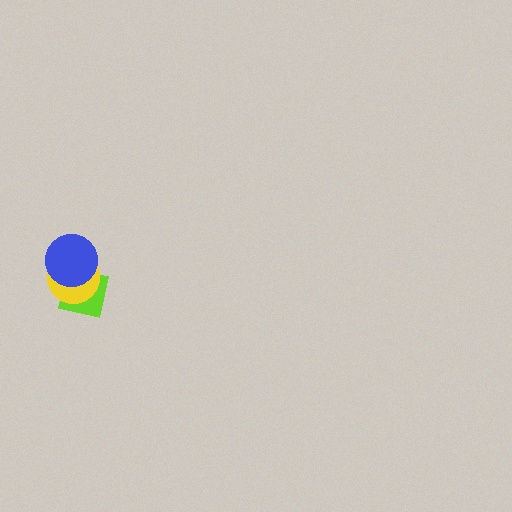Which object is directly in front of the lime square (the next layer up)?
The yellow circle is directly in front of the lime square.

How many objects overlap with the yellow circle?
2 objects overlap with the yellow circle.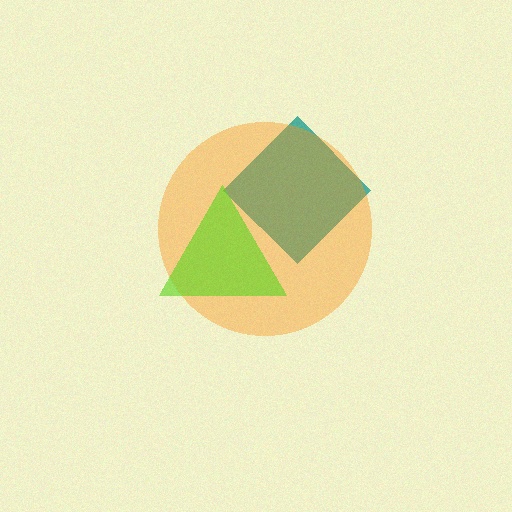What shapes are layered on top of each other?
The layered shapes are: a teal diamond, an orange circle, a lime triangle.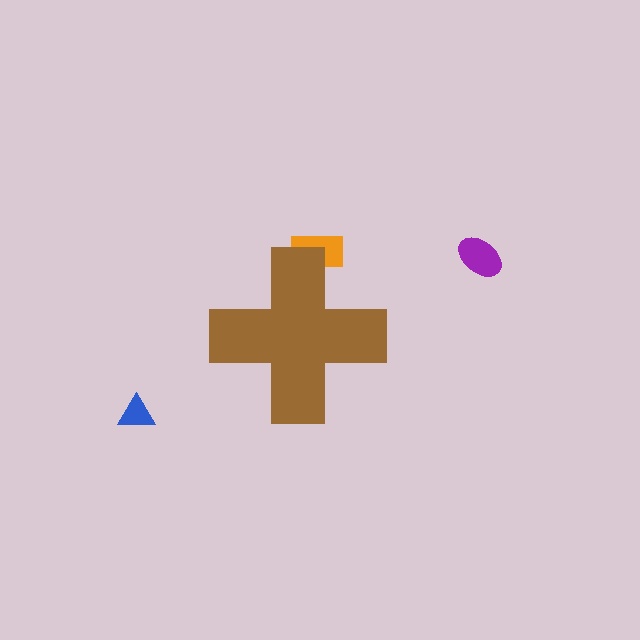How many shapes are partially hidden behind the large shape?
1 shape is partially hidden.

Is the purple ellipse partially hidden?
No, the purple ellipse is fully visible.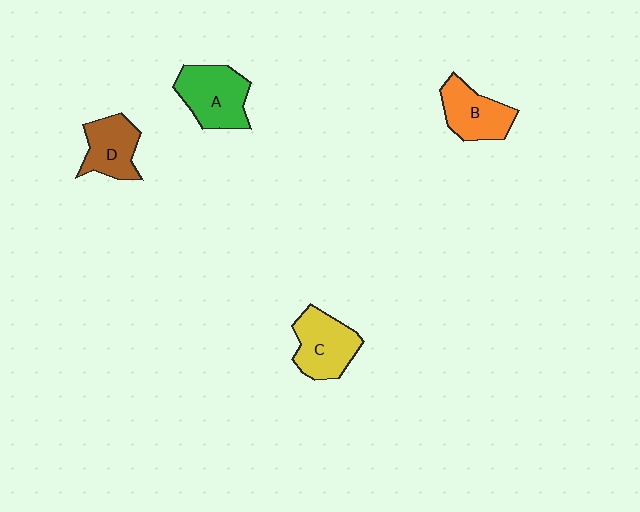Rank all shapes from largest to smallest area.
From largest to smallest: A (green), C (yellow), B (orange), D (brown).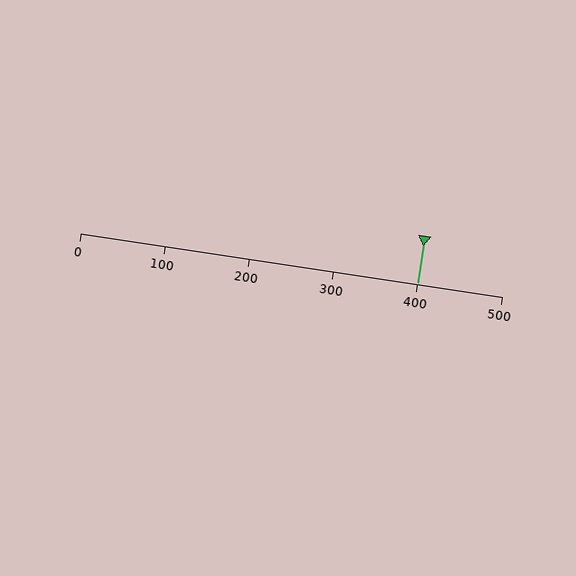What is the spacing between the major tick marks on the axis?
The major ticks are spaced 100 apart.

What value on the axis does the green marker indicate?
The marker indicates approximately 400.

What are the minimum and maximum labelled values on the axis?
The axis runs from 0 to 500.